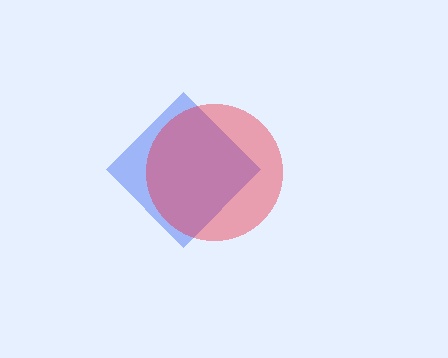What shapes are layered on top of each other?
The layered shapes are: a blue diamond, a red circle.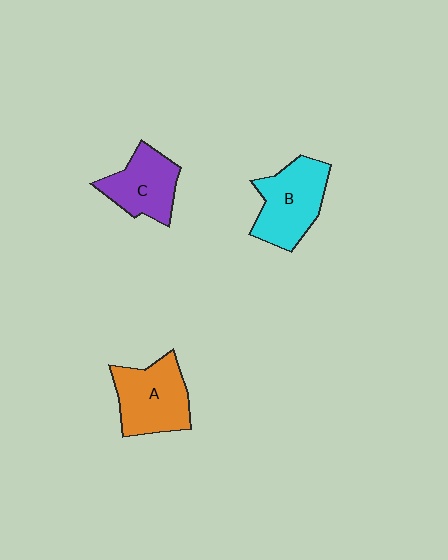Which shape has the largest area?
Shape B (cyan).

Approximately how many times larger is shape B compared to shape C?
Approximately 1.2 times.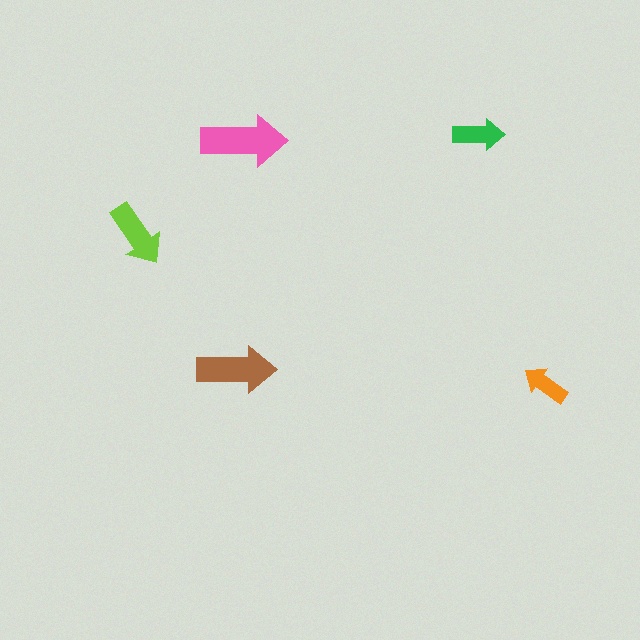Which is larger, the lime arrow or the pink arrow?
The pink one.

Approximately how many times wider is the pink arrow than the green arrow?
About 1.5 times wider.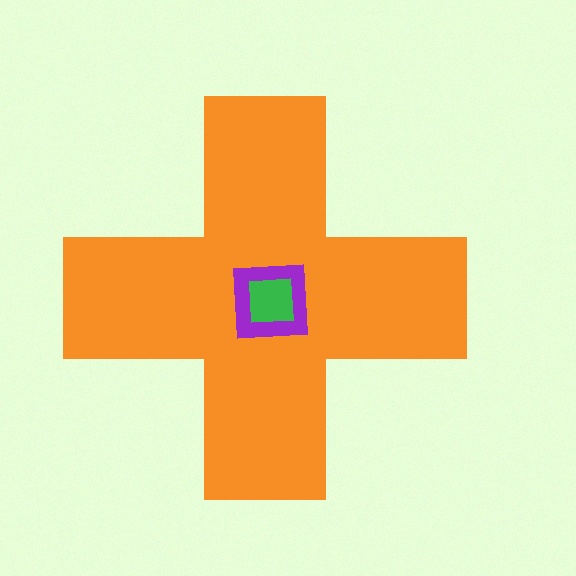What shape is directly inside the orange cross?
The purple square.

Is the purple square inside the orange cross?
Yes.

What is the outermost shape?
The orange cross.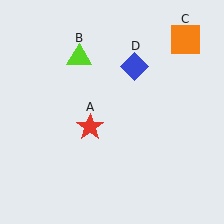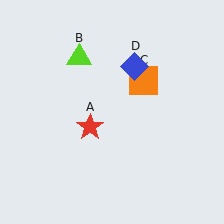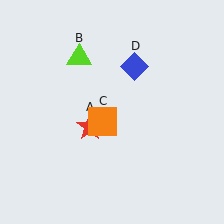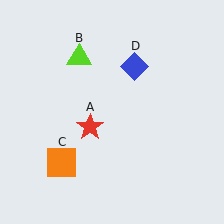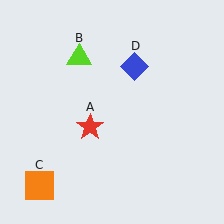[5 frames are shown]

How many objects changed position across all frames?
1 object changed position: orange square (object C).